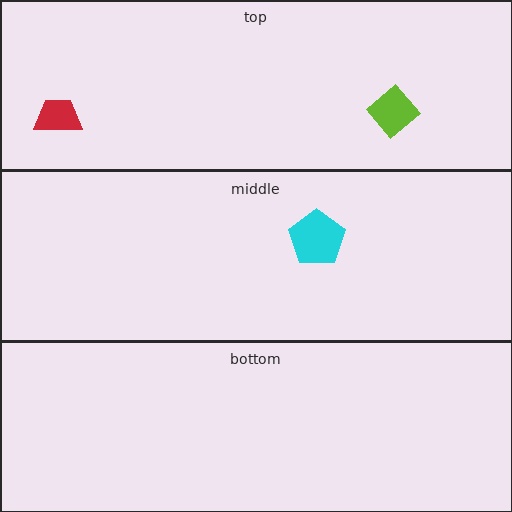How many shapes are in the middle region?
1.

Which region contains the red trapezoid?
The top region.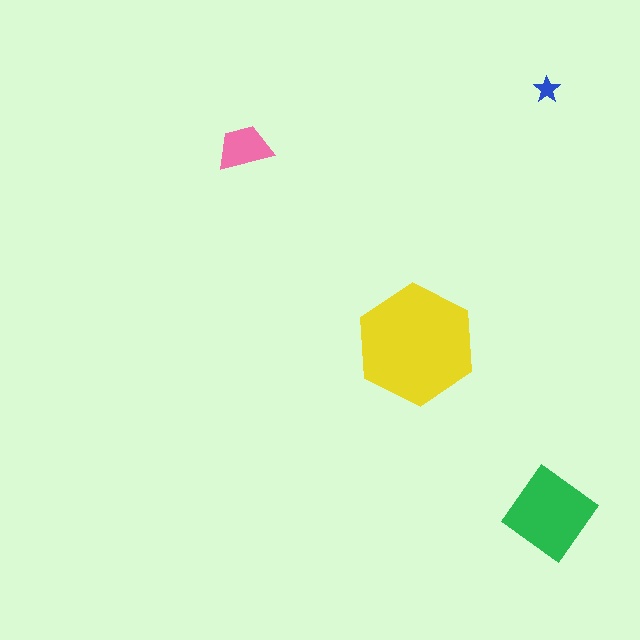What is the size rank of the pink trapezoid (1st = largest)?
3rd.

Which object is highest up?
The blue star is topmost.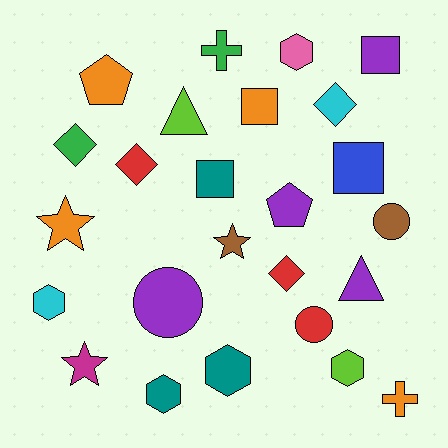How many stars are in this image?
There are 3 stars.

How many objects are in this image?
There are 25 objects.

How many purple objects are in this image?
There are 4 purple objects.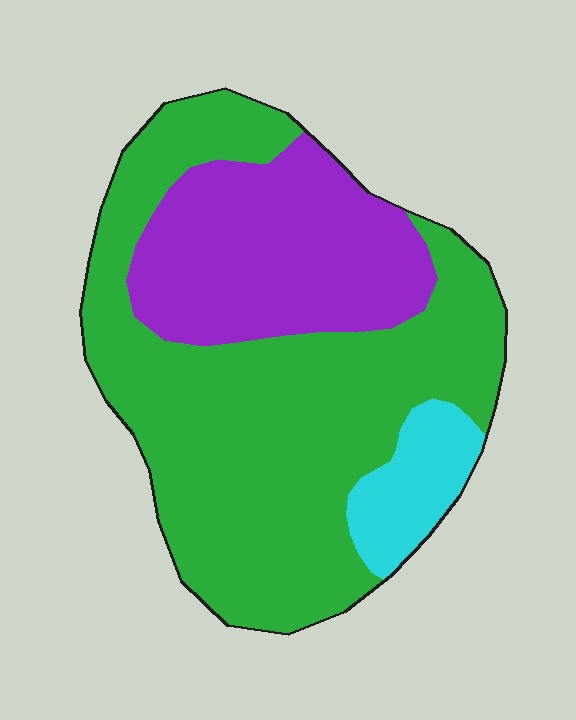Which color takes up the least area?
Cyan, at roughly 10%.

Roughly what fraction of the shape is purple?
Purple takes up about one quarter (1/4) of the shape.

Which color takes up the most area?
Green, at roughly 65%.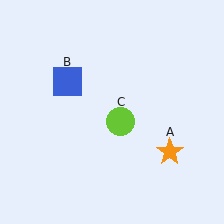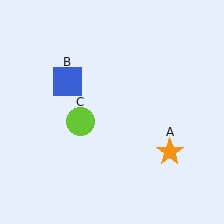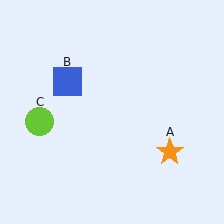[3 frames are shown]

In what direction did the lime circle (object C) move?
The lime circle (object C) moved left.